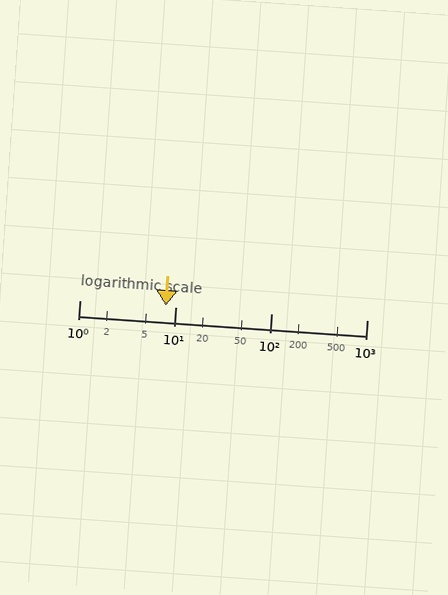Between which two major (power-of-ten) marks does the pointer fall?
The pointer is between 1 and 10.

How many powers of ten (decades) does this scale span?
The scale spans 3 decades, from 1 to 1000.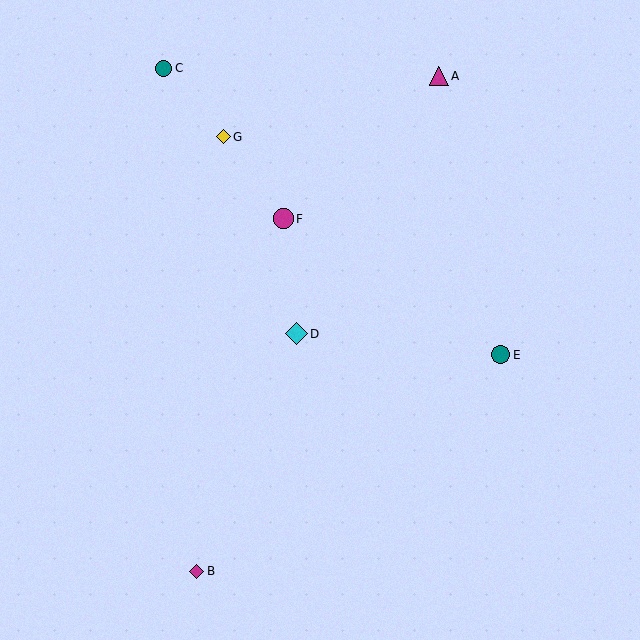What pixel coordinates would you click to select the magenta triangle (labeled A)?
Click at (439, 76) to select the magenta triangle A.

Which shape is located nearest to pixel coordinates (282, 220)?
The magenta circle (labeled F) at (283, 219) is nearest to that location.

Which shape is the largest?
The cyan diamond (labeled D) is the largest.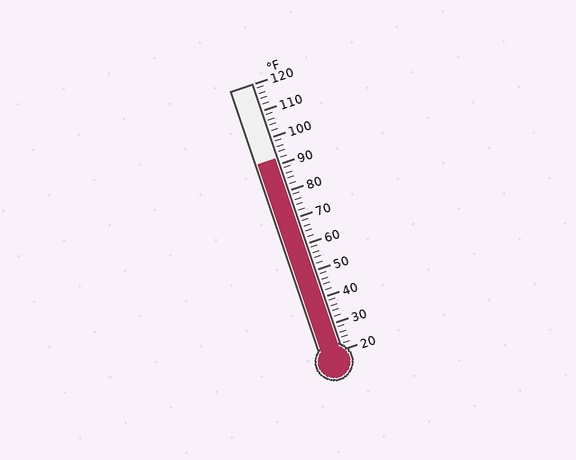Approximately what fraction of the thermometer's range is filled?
The thermometer is filled to approximately 70% of its range.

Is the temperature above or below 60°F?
The temperature is above 60°F.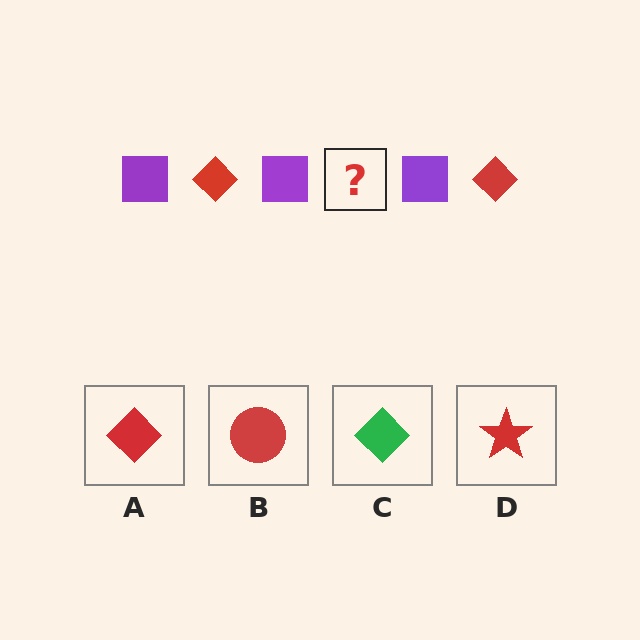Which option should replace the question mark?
Option A.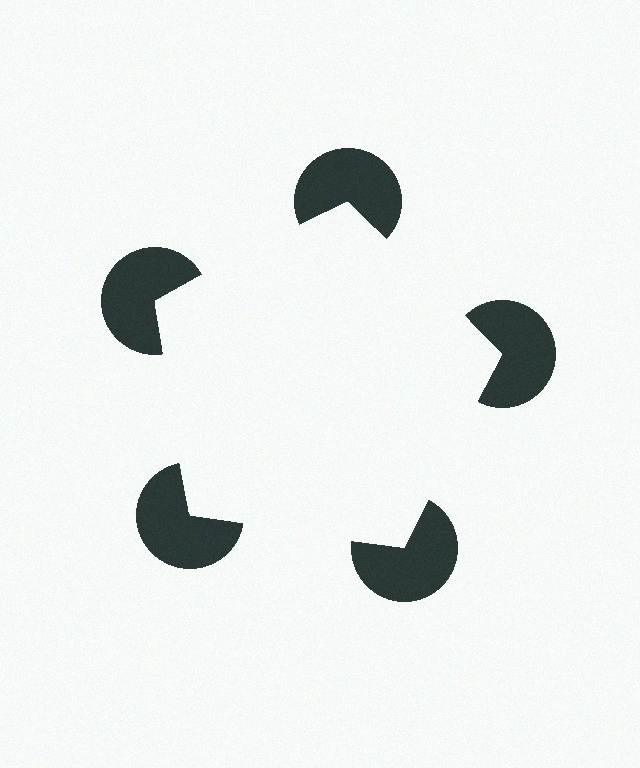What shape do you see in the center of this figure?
An illusory pentagon — its edges are inferred from the aligned wedge cuts in the pac-man discs, not physically drawn.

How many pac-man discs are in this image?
There are 5 — one at each vertex of the illusory pentagon.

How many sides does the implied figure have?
5 sides.